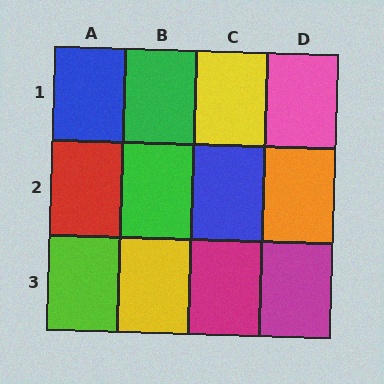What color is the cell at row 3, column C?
Magenta.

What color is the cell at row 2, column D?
Orange.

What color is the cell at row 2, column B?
Green.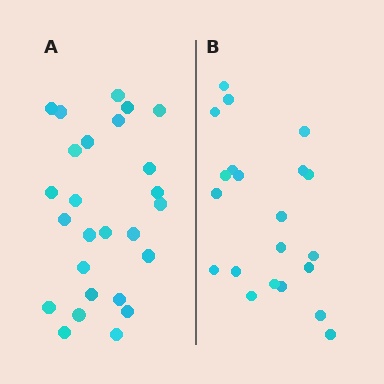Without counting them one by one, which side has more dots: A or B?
Region A (the left region) has more dots.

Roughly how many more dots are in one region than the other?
Region A has about 5 more dots than region B.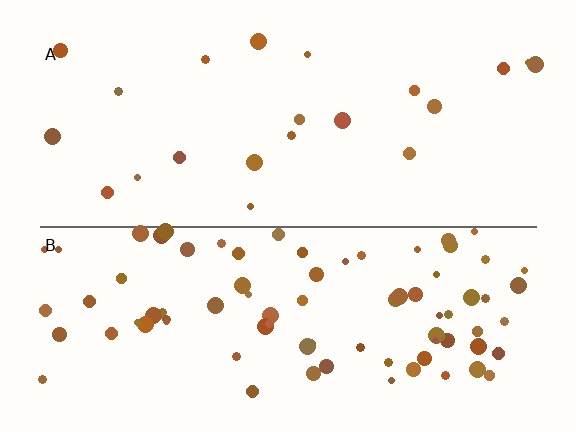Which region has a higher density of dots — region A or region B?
B (the bottom).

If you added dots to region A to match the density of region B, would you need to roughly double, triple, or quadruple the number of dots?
Approximately quadruple.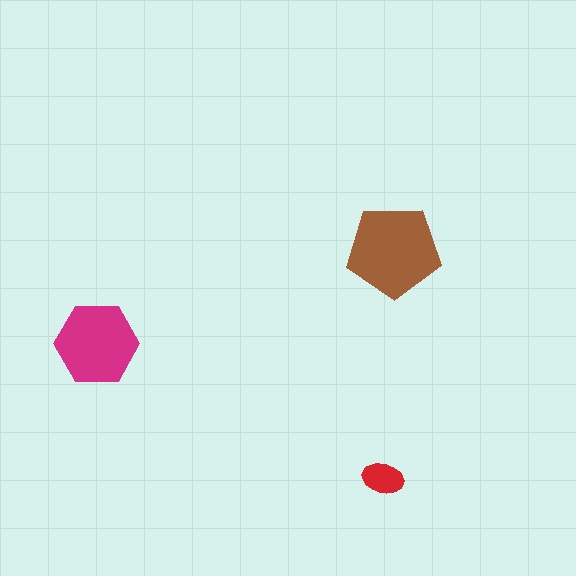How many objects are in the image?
There are 3 objects in the image.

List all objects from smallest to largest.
The red ellipse, the magenta hexagon, the brown pentagon.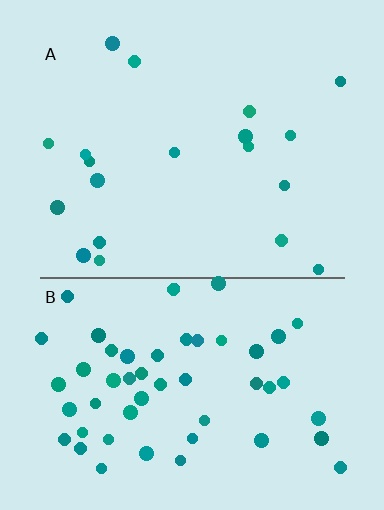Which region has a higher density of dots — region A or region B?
B (the bottom).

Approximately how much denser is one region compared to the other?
Approximately 2.8× — region B over region A.